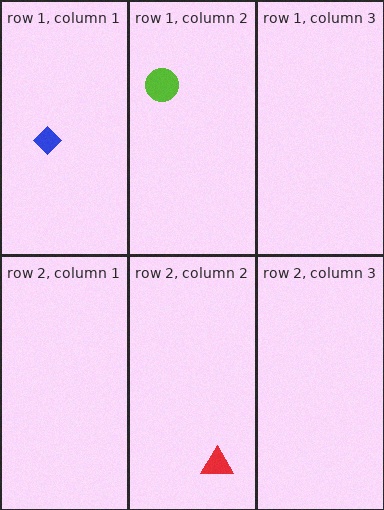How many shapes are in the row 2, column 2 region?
1.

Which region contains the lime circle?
The row 1, column 2 region.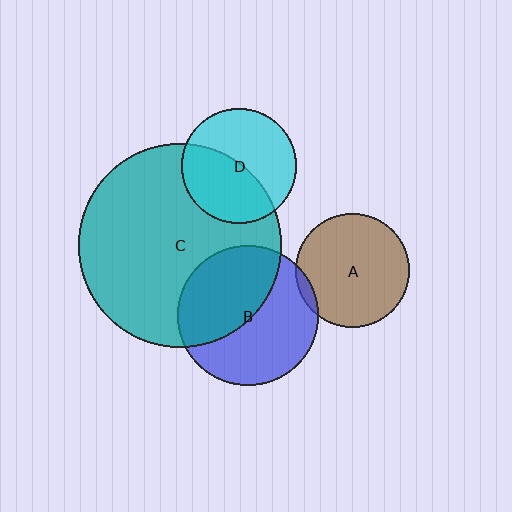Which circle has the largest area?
Circle C (teal).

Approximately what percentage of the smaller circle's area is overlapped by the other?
Approximately 45%.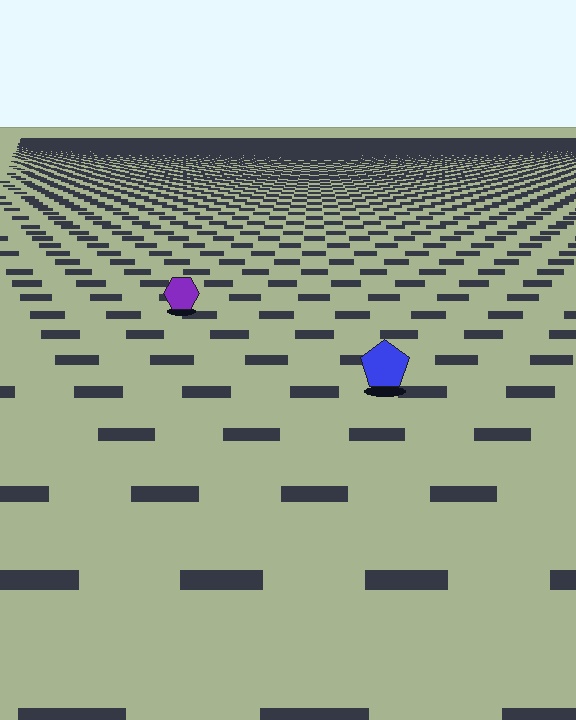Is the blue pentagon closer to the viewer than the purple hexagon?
Yes. The blue pentagon is closer — you can tell from the texture gradient: the ground texture is coarser near it.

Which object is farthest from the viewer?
The purple hexagon is farthest from the viewer. It appears smaller and the ground texture around it is denser.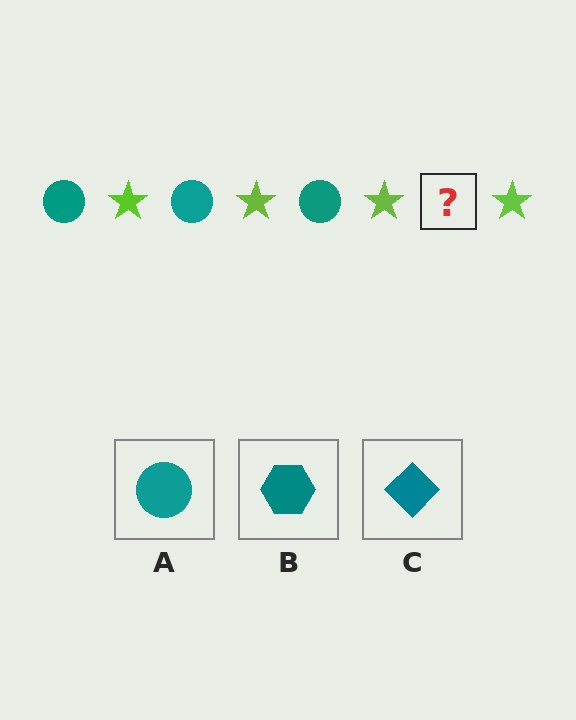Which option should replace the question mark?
Option A.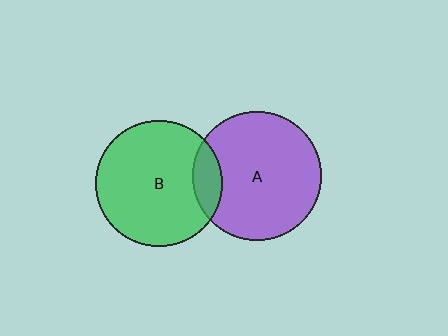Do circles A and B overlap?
Yes.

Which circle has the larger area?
Circle A (purple).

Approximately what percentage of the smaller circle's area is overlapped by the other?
Approximately 15%.